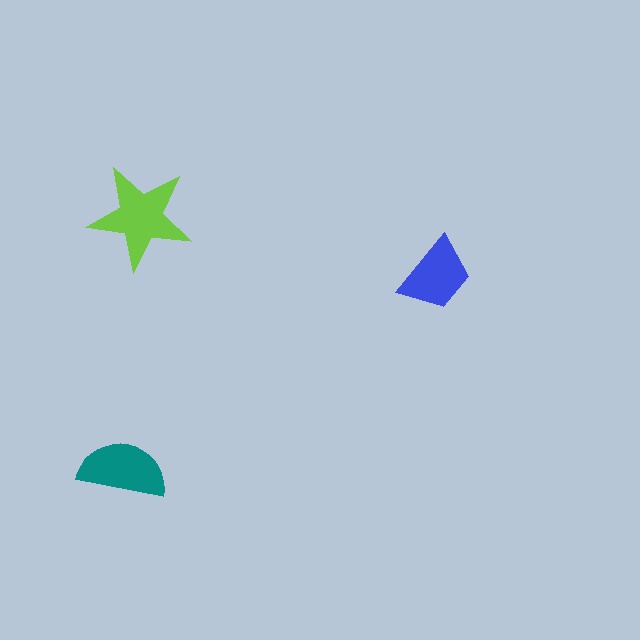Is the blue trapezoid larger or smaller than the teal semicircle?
Smaller.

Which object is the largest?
The lime star.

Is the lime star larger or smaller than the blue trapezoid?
Larger.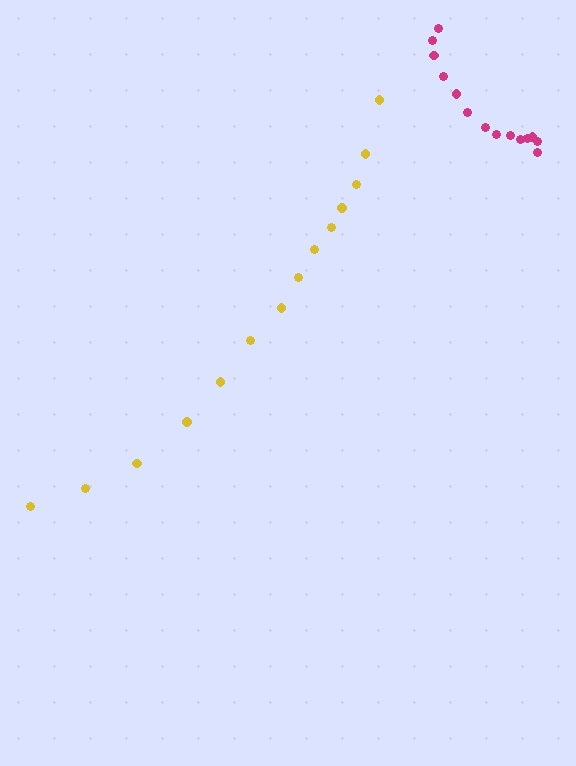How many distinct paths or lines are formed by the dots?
There are 2 distinct paths.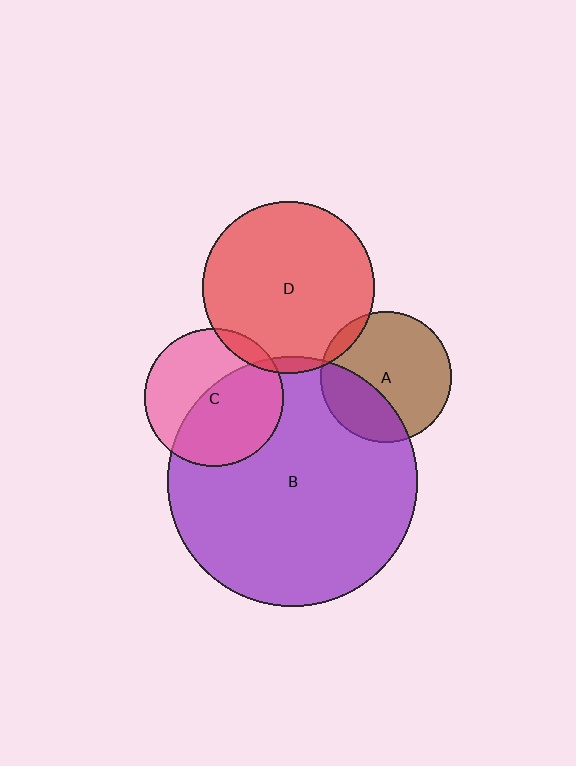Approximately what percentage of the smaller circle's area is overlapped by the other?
Approximately 10%.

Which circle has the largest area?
Circle B (purple).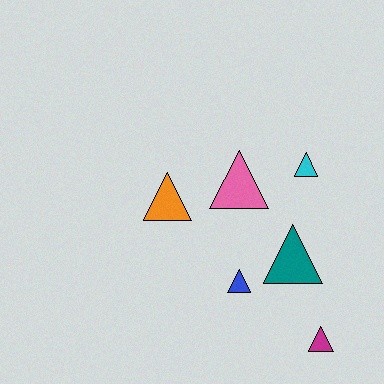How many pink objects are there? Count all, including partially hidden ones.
There is 1 pink object.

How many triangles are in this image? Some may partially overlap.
There are 6 triangles.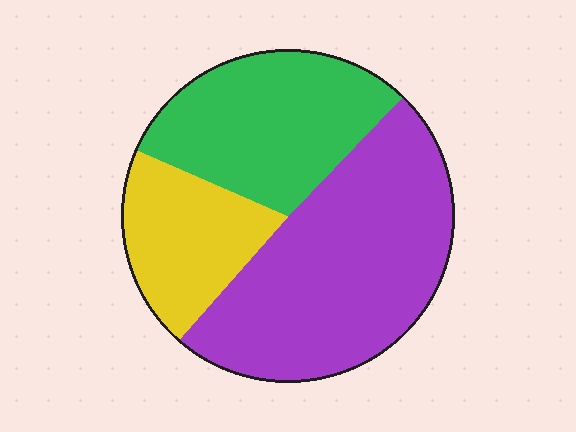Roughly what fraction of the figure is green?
Green takes up between a quarter and a half of the figure.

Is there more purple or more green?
Purple.